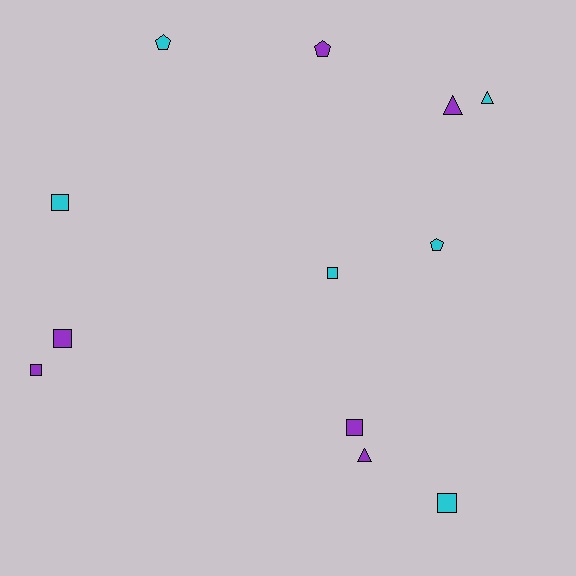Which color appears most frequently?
Cyan, with 6 objects.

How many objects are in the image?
There are 12 objects.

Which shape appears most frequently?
Square, with 6 objects.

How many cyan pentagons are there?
There are 2 cyan pentagons.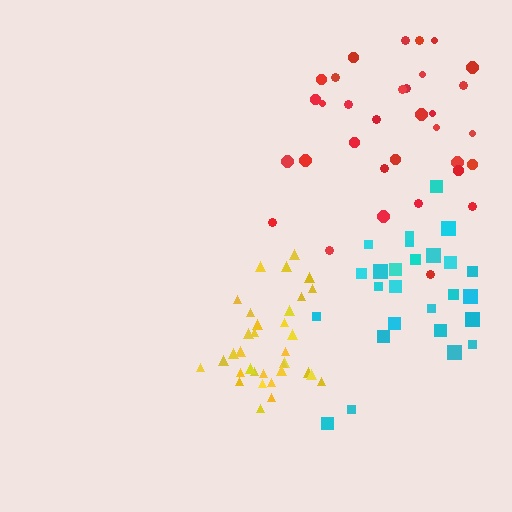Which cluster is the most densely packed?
Yellow.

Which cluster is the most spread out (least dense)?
Cyan.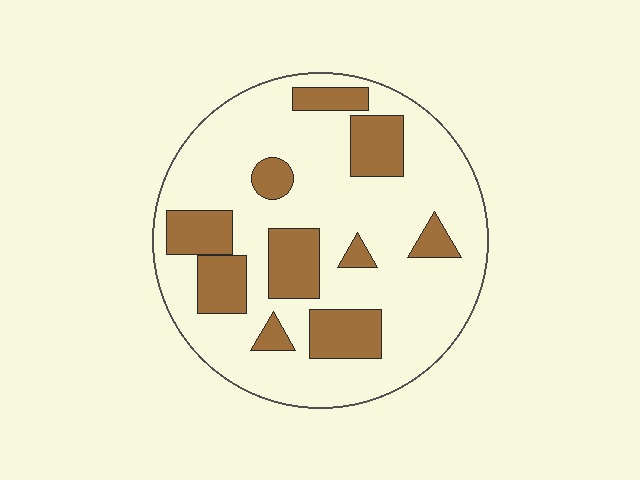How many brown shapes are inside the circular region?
10.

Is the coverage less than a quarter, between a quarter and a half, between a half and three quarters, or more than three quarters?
Between a quarter and a half.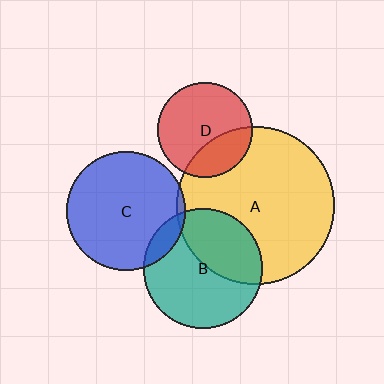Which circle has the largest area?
Circle A (yellow).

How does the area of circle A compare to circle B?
Approximately 1.7 times.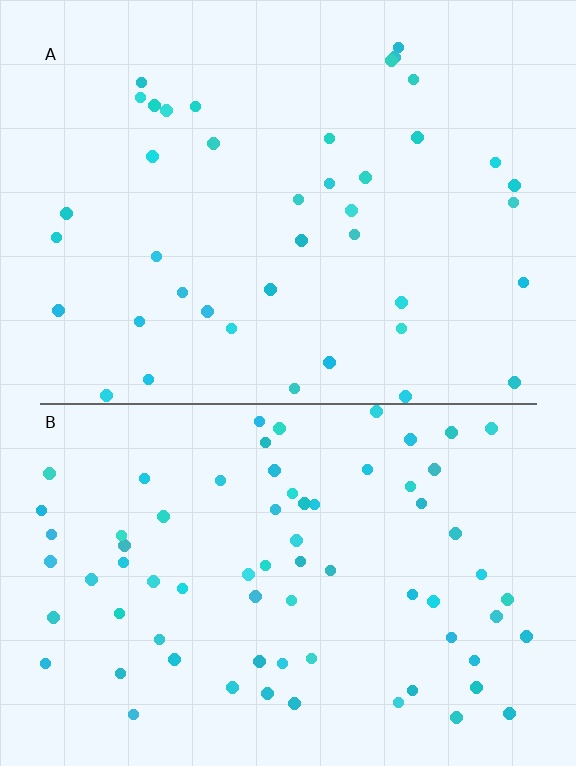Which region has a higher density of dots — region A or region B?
B (the bottom).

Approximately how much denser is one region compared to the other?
Approximately 1.8× — region B over region A.